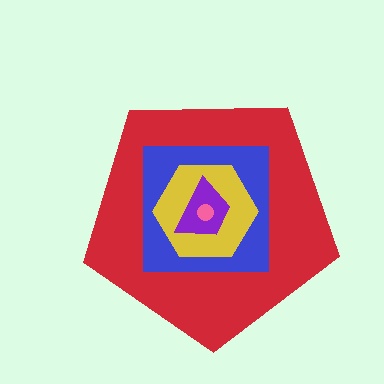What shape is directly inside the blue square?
The yellow hexagon.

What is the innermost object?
The pink circle.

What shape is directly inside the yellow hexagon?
The purple trapezoid.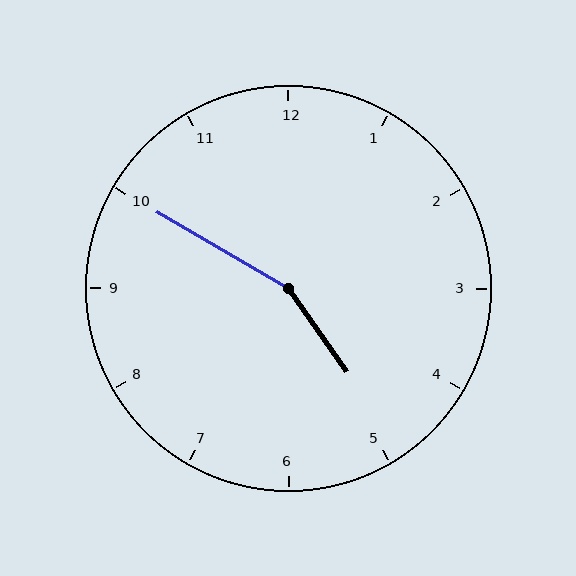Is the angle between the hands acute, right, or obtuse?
It is obtuse.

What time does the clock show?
4:50.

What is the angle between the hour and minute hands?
Approximately 155 degrees.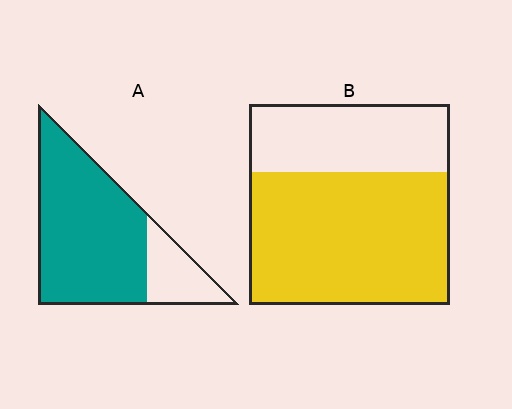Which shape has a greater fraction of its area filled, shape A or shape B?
Shape A.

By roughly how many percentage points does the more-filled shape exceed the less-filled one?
By roughly 15 percentage points (A over B).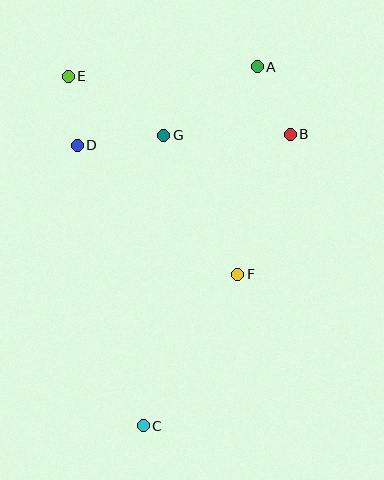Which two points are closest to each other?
Points D and E are closest to each other.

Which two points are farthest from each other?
Points A and C are farthest from each other.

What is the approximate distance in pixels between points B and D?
The distance between B and D is approximately 213 pixels.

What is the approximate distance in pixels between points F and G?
The distance between F and G is approximately 157 pixels.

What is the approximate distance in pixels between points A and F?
The distance between A and F is approximately 208 pixels.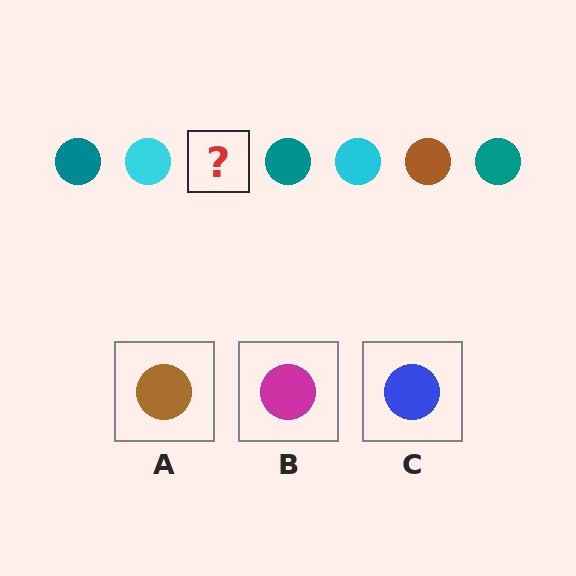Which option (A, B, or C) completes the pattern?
A.